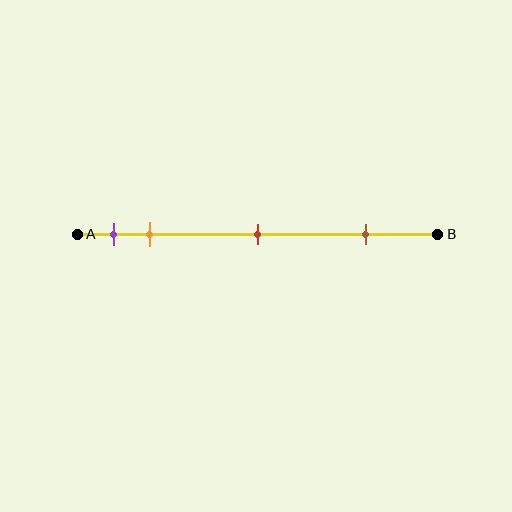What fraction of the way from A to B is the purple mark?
The purple mark is approximately 10% (0.1) of the way from A to B.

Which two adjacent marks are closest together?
The purple and orange marks are the closest adjacent pair.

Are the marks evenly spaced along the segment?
No, the marks are not evenly spaced.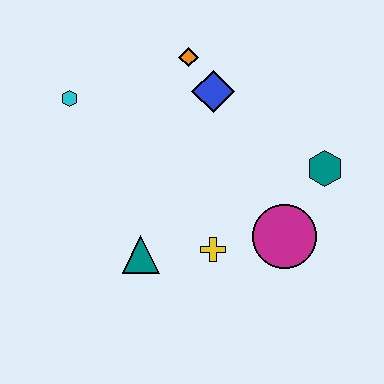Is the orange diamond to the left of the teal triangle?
No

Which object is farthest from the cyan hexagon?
The teal hexagon is farthest from the cyan hexagon.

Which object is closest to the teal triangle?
The yellow cross is closest to the teal triangle.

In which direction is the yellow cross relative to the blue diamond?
The yellow cross is below the blue diamond.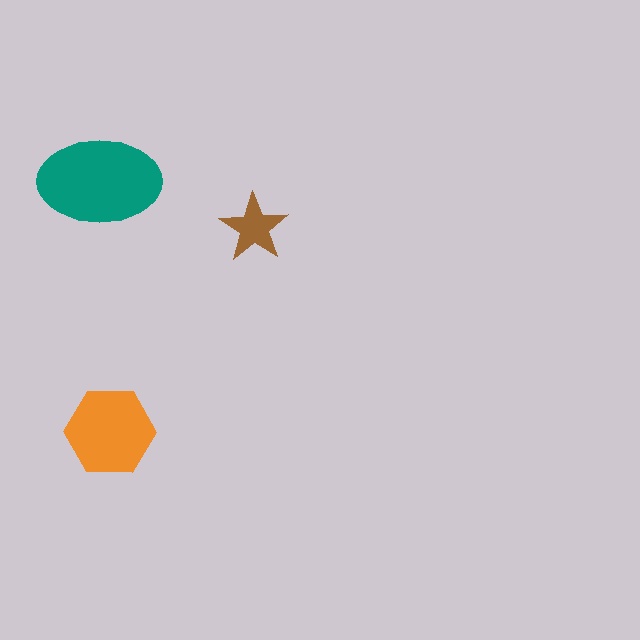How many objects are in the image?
There are 3 objects in the image.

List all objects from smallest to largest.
The brown star, the orange hexagon, the teal ellipse.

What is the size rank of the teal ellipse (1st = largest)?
1st.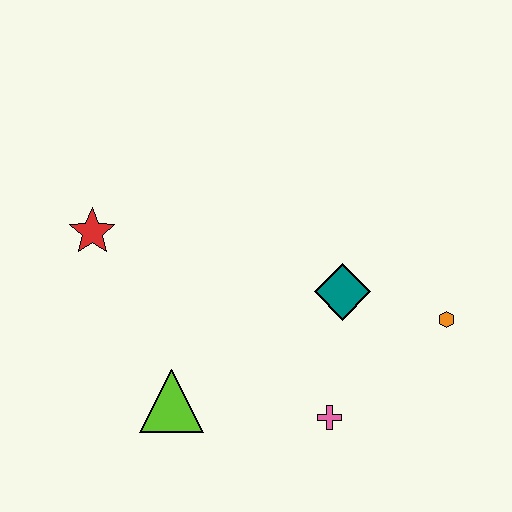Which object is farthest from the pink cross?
The red star is farthest from the pink cross.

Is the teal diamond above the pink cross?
Yes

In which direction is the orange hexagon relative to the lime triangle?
The orange hexagon is to the right of the lime triangle.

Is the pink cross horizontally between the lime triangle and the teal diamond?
Yes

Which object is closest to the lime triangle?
The pink cross is closest to the lime triangle.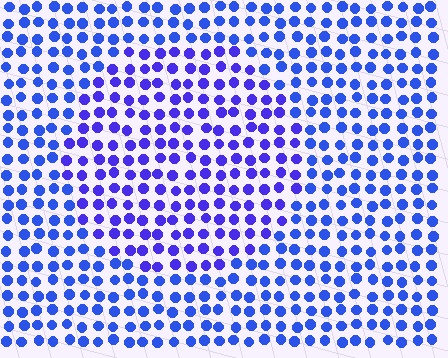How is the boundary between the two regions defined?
The boundary is defined purely by a slight shift in hue (about 22 degrees). Spacing, size, and orientation are identical on both sides.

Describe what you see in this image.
The image is filled with small blue elements in a uniform arrangement. A circle-shaped region is visible where the elements are tinted to a slightly different hue, forming a subtle color boundary.